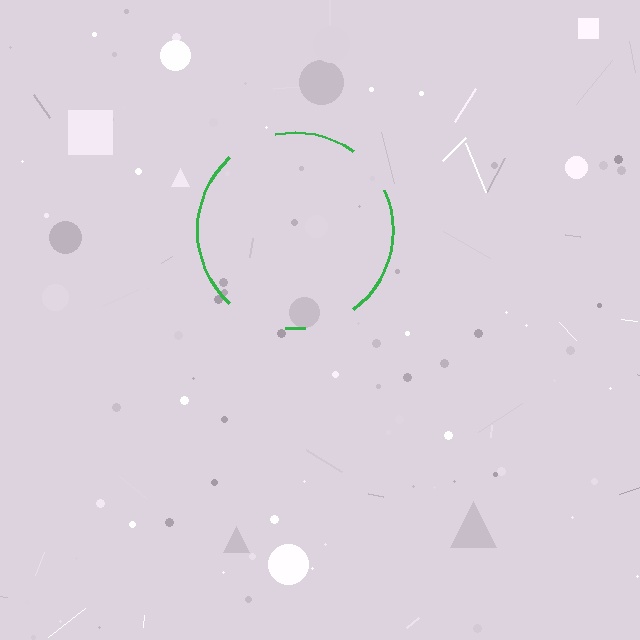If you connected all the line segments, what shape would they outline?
They would outline a circle.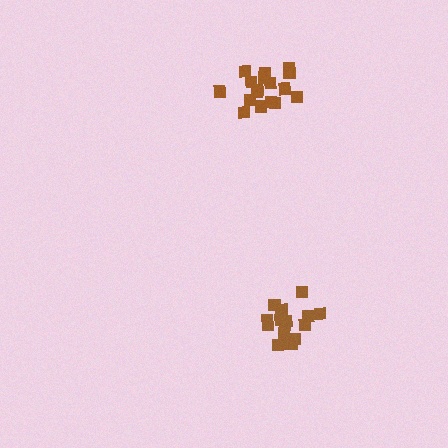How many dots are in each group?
Group 1: 17 dots, Group 2: 18 dots (35 total).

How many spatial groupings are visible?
There are 2 spatial groupings.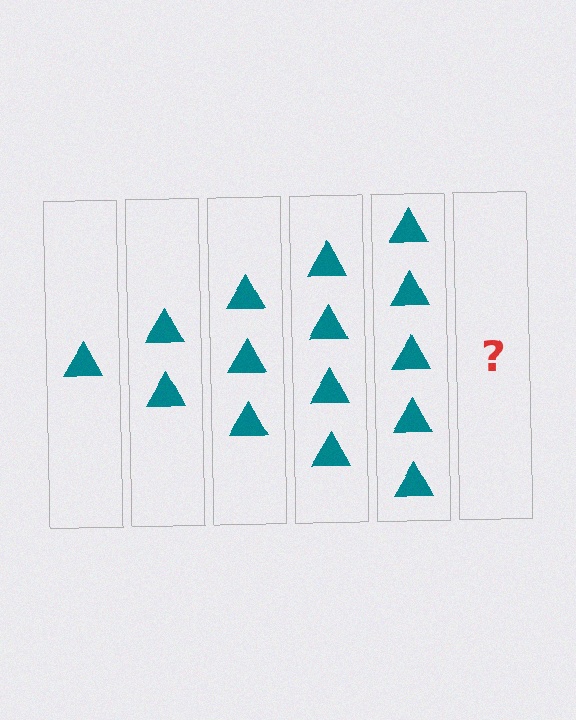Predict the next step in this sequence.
The next step is 6 triangles.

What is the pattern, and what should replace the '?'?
The pattern is that each step adds one more triangle. The '?' should be 6 triangles.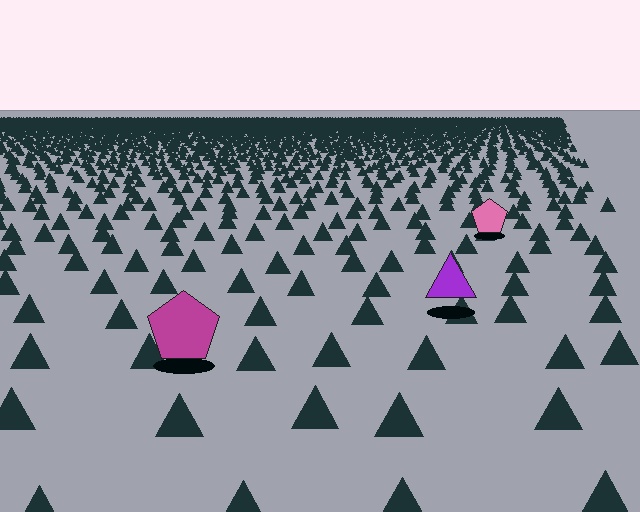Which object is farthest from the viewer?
The pink pentagon is farthest from the viewer. It appears smaller and the ground texture around it is denser.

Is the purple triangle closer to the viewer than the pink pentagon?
Yes. The purple triangle is closer — you can tell from the texture gradient: the ground texture is coarser near it.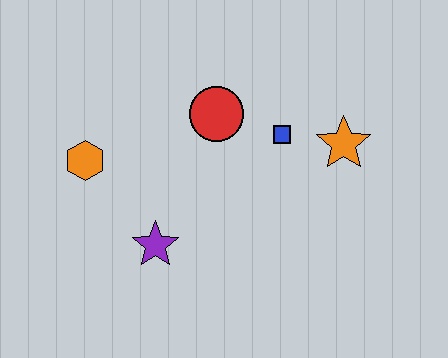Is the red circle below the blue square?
No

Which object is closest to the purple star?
The orange hexagon is closest to the purple star.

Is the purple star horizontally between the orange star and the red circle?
No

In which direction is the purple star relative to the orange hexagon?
The purple star is below the orange hexagon.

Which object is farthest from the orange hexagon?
The orange star is farthest from the orange hexagon.